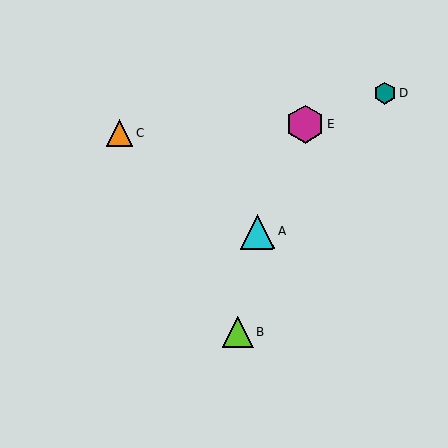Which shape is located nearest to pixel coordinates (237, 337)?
The lime triangle (labeled B) at (238, 332) is nearest to that location.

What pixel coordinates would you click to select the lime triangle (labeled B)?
Click at (238, 332) to select the lime triangle B.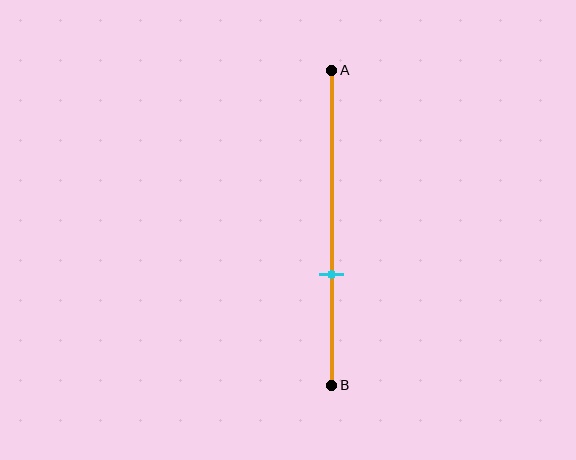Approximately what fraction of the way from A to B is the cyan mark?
The cyan mark is approximately 65% of the way from A to B.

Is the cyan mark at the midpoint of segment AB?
No, the mark is at about 65% from A, not at the 50% midpoint.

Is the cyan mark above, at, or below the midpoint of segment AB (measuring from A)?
The cyan mark is below the midpoint of segment AB.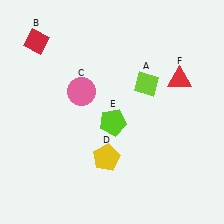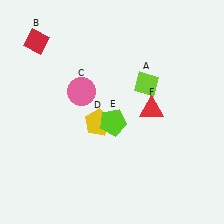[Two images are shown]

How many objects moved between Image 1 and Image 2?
2 objects moved between the two images.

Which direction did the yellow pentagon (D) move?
The yellow pentagon (D) moved up.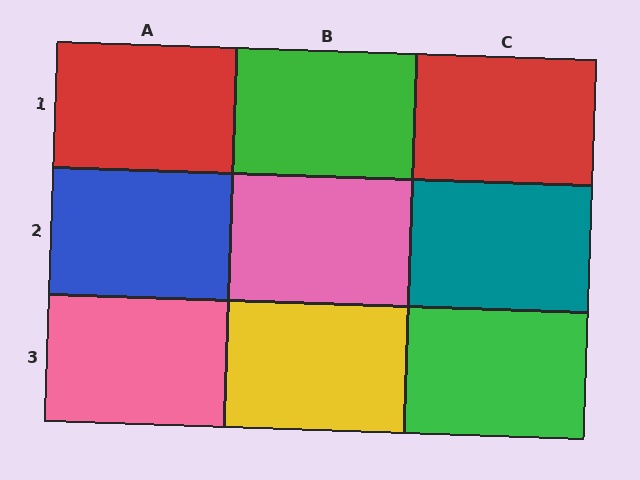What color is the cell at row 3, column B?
Yellow.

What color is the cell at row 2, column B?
Pink.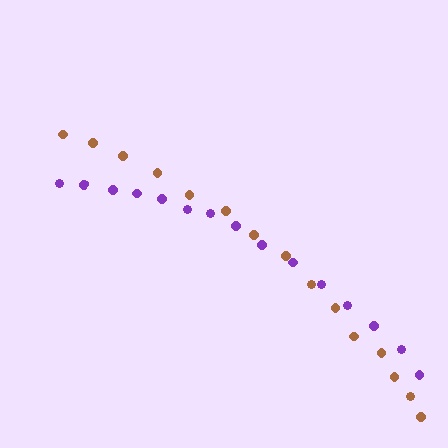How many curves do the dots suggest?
There are 2 distinct paths.